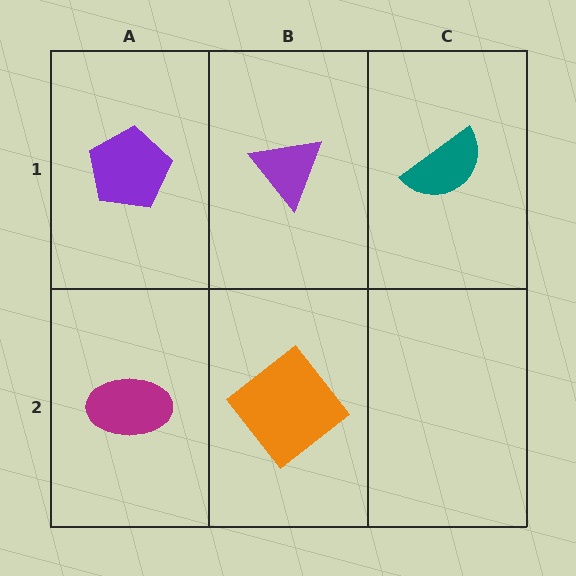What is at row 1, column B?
A purple triangle.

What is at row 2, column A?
A magenta ellipse.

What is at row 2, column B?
An orange diamond.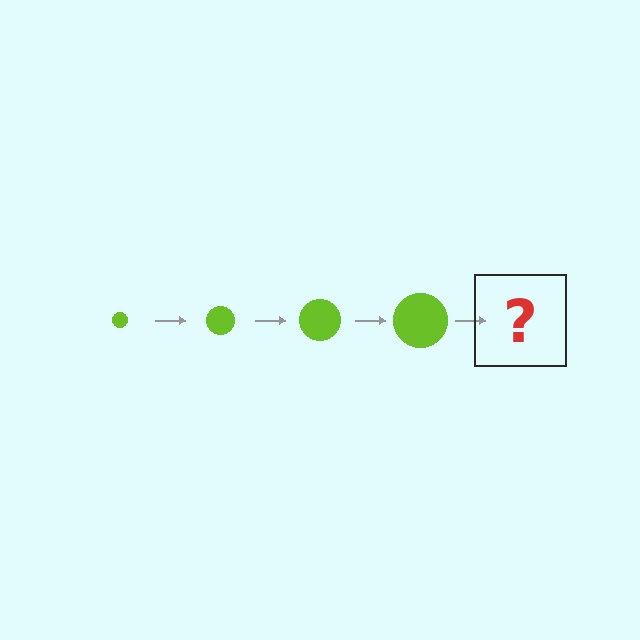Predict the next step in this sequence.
The next step is a lime circle, larger than the previous one.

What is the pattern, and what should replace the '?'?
The pattern is that the circle gets progressively larger each step. The '?' should be a lime circle, larger than the previous one.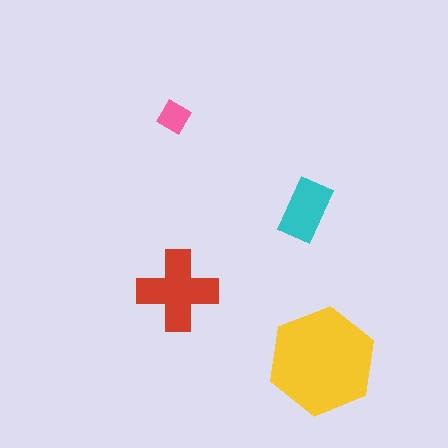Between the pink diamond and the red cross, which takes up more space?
The red cross.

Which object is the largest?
The yellow hexagon.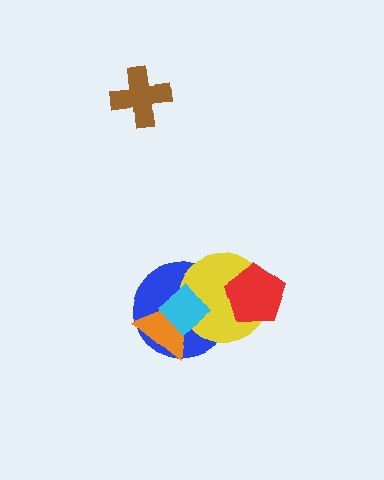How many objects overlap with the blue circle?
3 objects overlap with the blue circle.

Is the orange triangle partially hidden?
Yes, it is partially covered by another shape.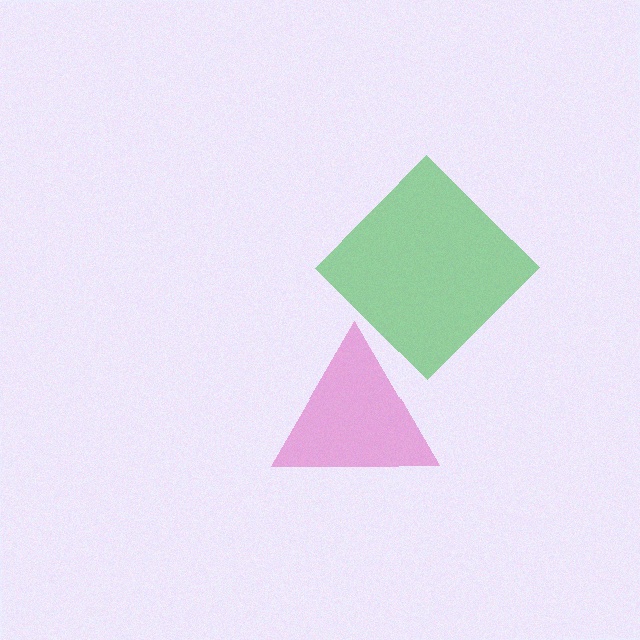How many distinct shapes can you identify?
There are 2 distinct shapes: a green diamond, a pink triangle.